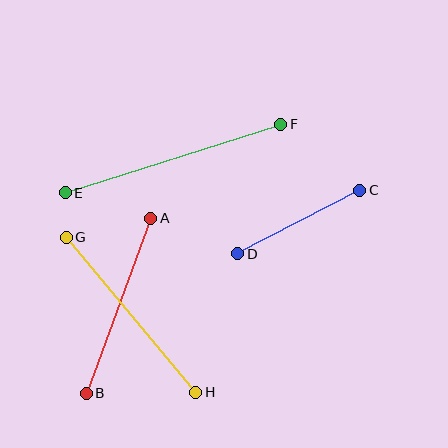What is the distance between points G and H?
The distance is approximately 202 pixels.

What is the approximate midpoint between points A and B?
The midpoint is at approximately (118, 306) pixels.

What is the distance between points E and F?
The distance is approximately 226 pixels.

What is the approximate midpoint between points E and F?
The midpoint is at approximately (173, 158) pixels.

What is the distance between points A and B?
The distance is approximately 186 pixels.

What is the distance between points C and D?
The distance is approximately 138 pixels.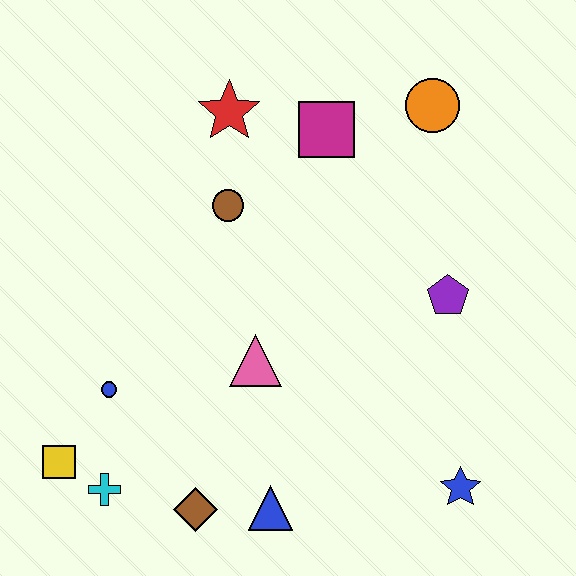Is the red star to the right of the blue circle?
Yes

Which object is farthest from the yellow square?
The orange circle is farthest from the yellow square.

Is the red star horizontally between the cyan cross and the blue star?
Yes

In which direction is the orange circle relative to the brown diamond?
The orange circle is above the brown diamond.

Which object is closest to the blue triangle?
The brown diamond is closest to the blue triangle.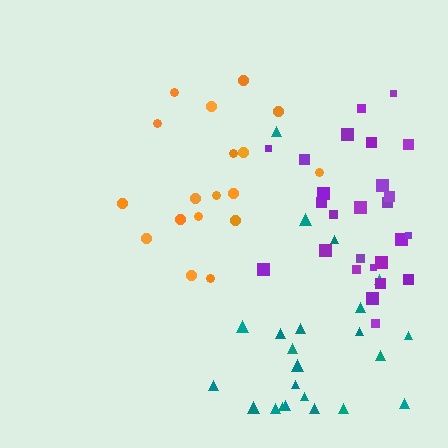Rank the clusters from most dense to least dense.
purple, orange, teal.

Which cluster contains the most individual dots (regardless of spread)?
Purple (26).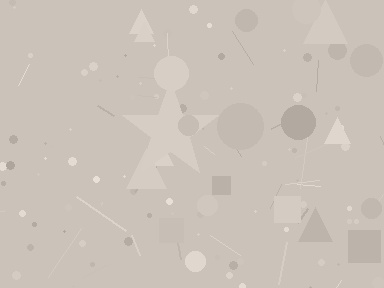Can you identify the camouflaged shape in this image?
The camouflaged shape is a star.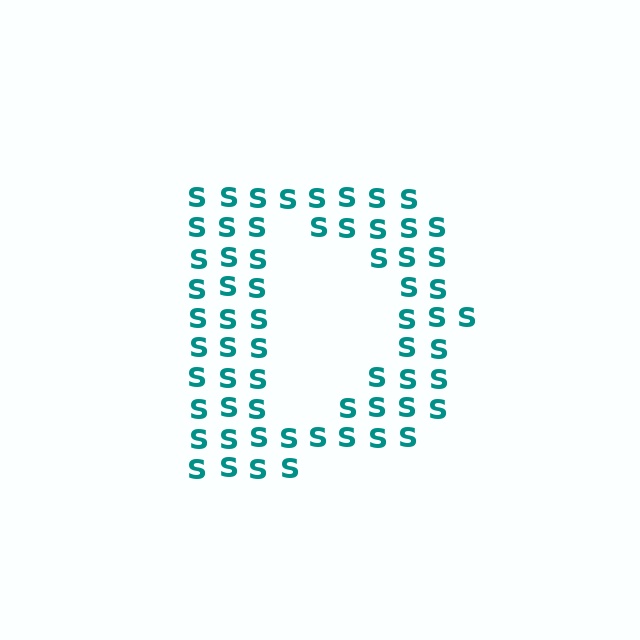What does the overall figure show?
The overall figure shows the letter D.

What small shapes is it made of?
It is made of small letter S's.